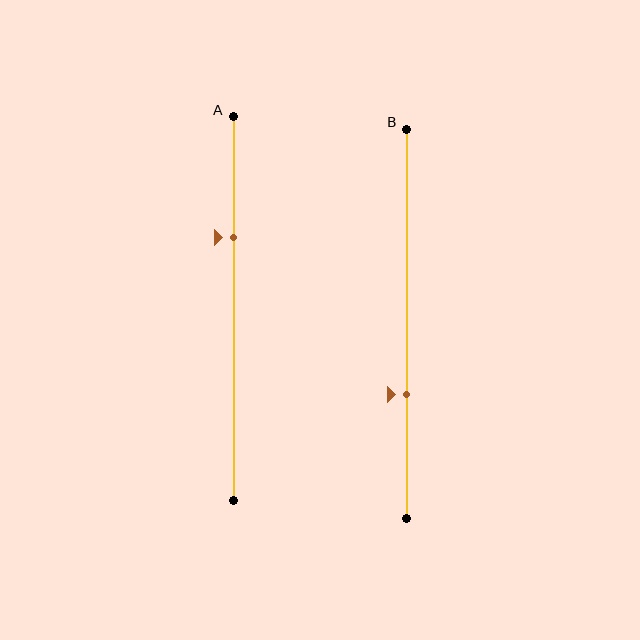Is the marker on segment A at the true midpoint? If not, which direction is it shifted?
No, the marker on segment A is shifted upward by about 19% of the segment length.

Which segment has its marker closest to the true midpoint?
Segment B has its marker closest to the true midpoint.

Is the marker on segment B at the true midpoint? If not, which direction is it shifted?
No, the marker on segment B is shifted downward by about 18% of the segment length.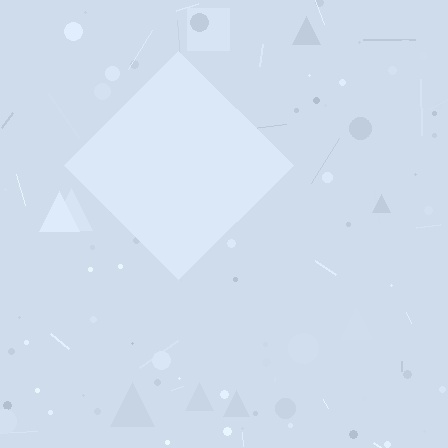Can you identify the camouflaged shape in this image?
The camouflaged shape is a diamond.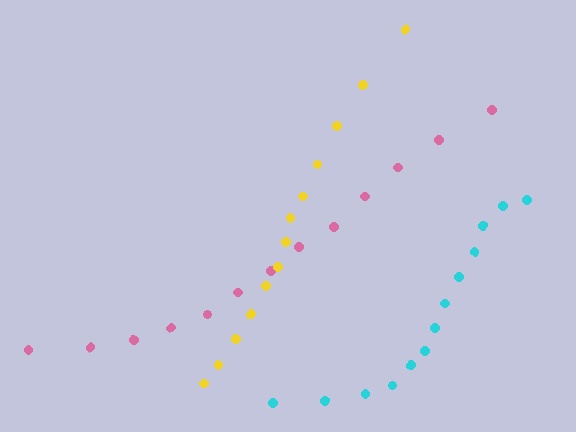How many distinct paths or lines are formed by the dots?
There are 3 distinct paths.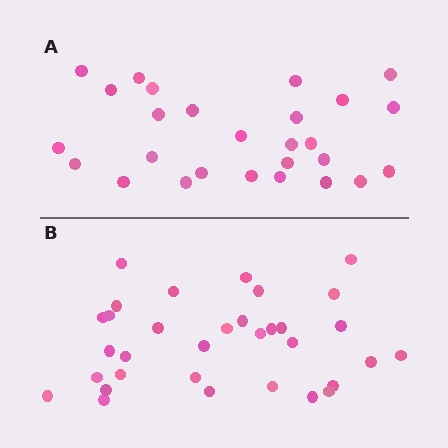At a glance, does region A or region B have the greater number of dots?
Region B (the bottom region) has more dots.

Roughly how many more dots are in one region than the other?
Region B has about 6 more dots than region A.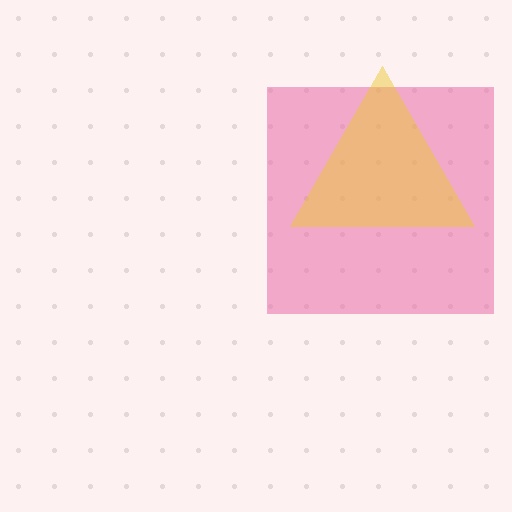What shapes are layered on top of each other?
The layered shapes are: a pink square, a yellow triangle.